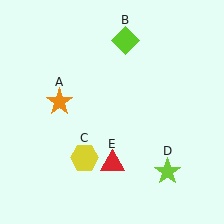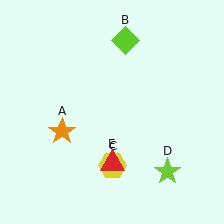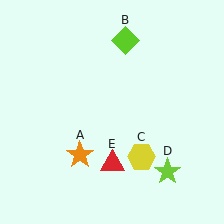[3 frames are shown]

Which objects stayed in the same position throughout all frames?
Lime diamond (object B) and lime star (object D) and red triangle (object E) remained stationary.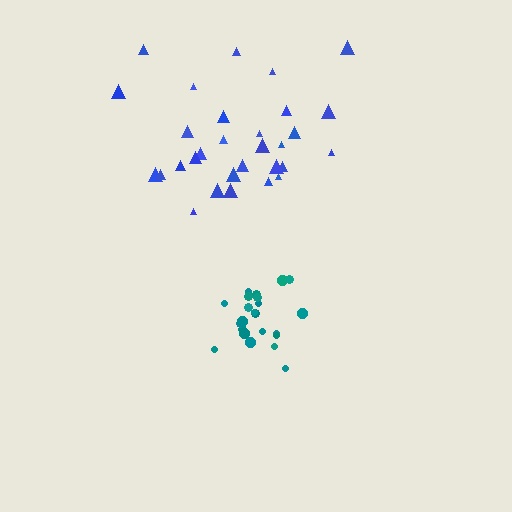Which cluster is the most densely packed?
Teal.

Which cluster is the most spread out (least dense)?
Blue.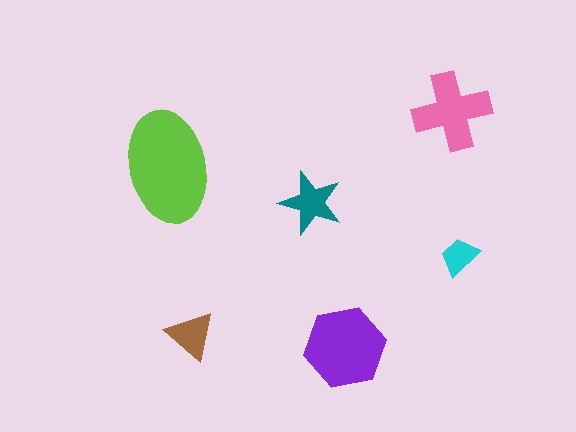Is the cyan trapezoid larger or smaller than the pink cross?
Smaller.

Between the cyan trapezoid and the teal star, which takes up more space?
The teal star.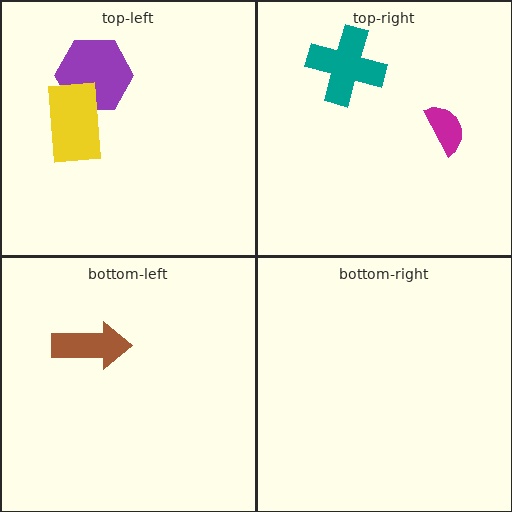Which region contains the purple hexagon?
The top-left region.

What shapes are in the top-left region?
The purple hexagon, the yellow rectangle.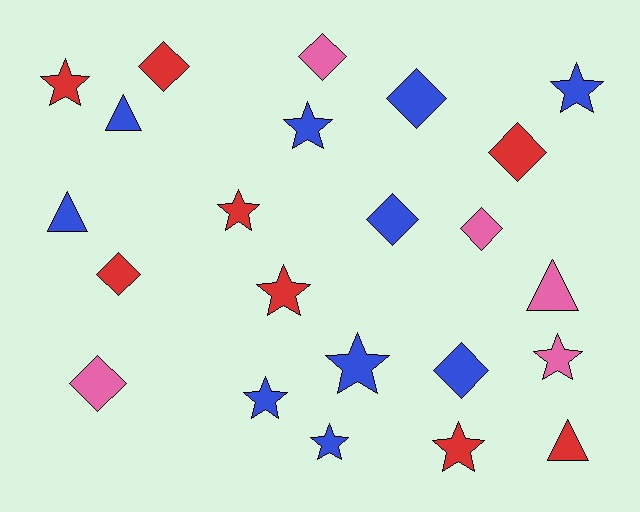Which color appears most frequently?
Blue, with 10 objects.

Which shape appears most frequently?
Star, with 10 objects.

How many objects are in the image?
There are 23 objects.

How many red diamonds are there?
There are 3 red diamonds.